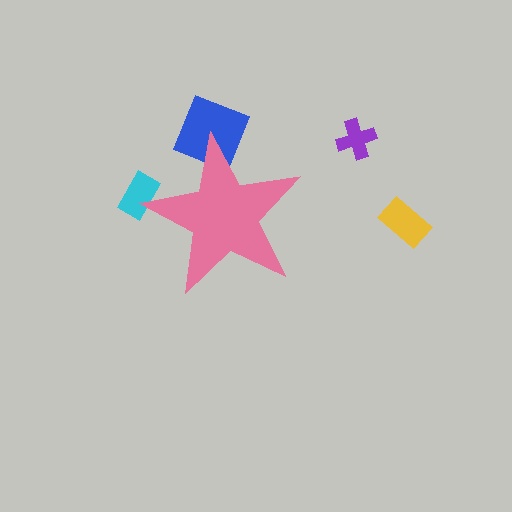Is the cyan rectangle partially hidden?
Yes, the cyan rectangle is partially hidden behind the pink star.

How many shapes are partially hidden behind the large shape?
2 shapes are partially hidden.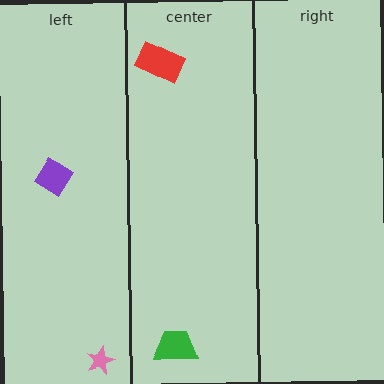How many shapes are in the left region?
2.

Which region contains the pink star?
The left region.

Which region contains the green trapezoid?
The center region.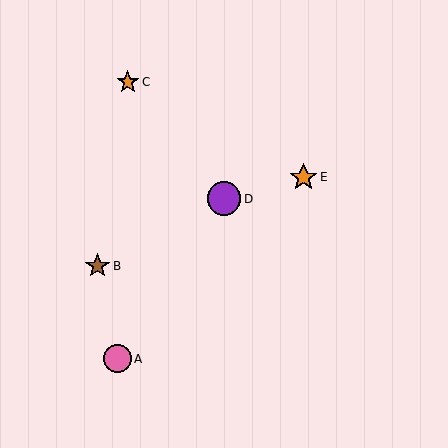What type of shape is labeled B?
Shape B is a brown star.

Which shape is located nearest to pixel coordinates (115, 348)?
The pink circle (labeled A) at (117, 359) is nearest to that location.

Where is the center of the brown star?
The center of the brown star is at (98, 266).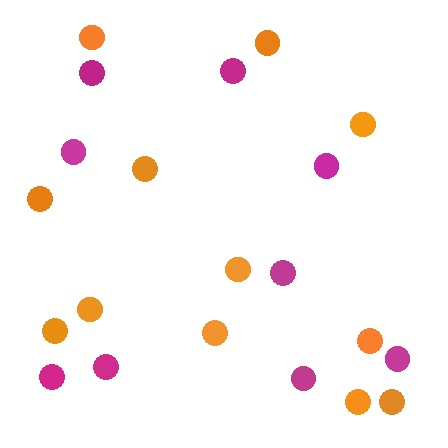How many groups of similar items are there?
There are 2 groups: one group of orange circles (12) and one group of magenta circles (9).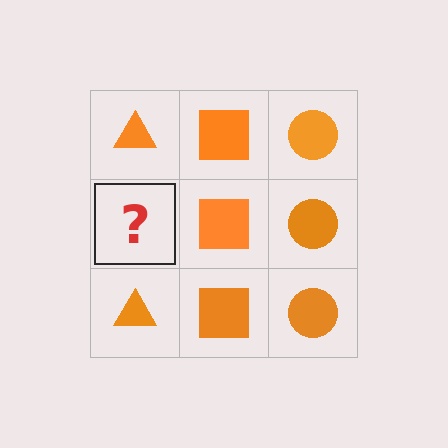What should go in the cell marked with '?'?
The missing cell should contain an orange triangle.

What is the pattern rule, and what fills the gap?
The rule is that each column has a consistent shape. The gap should be filled with an orange triangle.